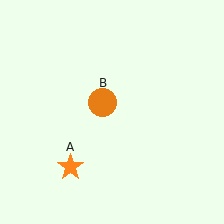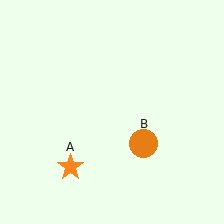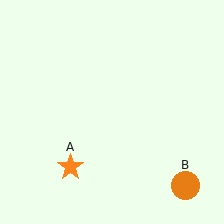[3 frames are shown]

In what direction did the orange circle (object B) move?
The orange circle (object B) moved down and to the right.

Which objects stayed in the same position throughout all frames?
Orange star (object A) remained stationary.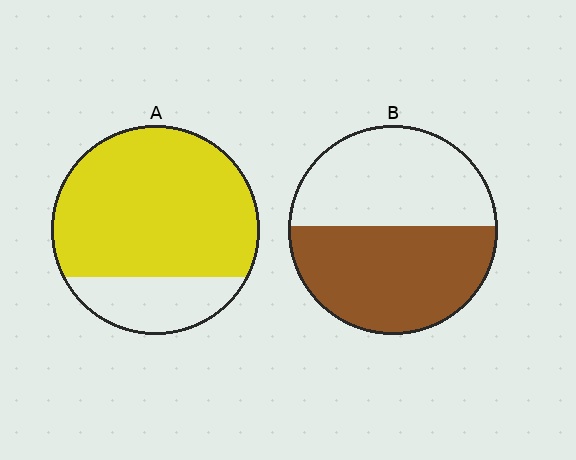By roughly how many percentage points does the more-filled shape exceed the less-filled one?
By roughly 25 percentage points (A over B).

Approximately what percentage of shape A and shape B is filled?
A is approximately 80% and B is approximately 50%.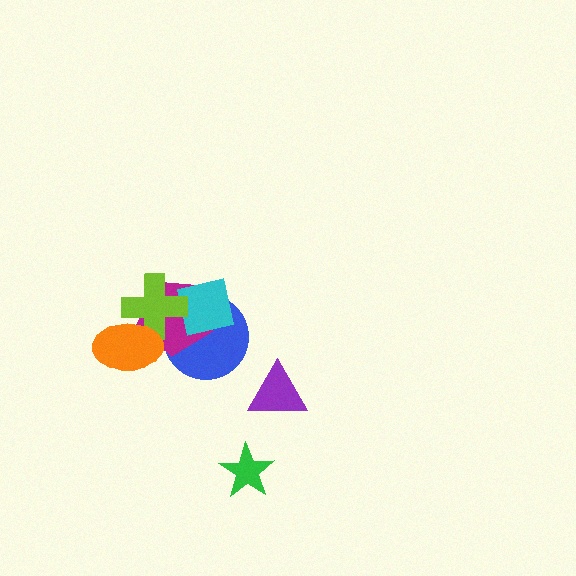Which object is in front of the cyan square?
The lime cross is in front of the cyan square.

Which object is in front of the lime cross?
The orange ellipse is in front of the lime cross.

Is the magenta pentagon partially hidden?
Yes, it is partially covered by another shape.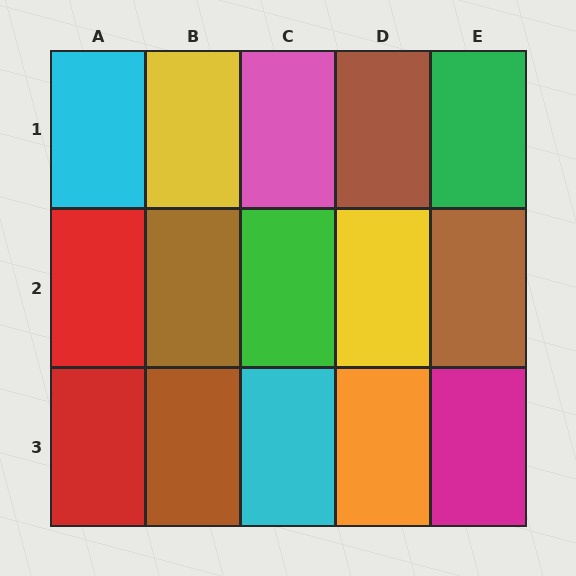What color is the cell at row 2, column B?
Brown.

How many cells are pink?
1 cell is pink.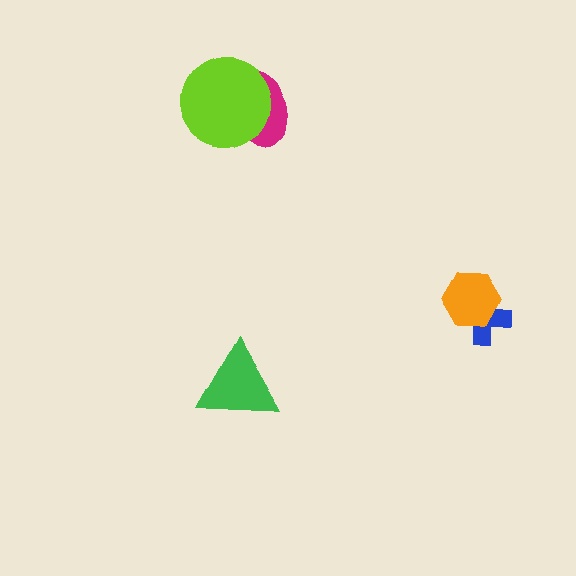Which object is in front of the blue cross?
The orange hexagon is in front of the blue cross.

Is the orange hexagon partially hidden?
No, no other shape covers it.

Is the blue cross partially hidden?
Yes, it is partially covered by another shape.